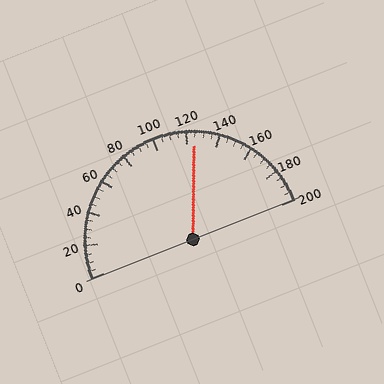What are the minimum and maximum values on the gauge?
The gauge ranges from 0 to 200.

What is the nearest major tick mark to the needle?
The nearest major tick mark is 120.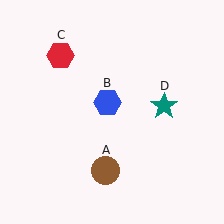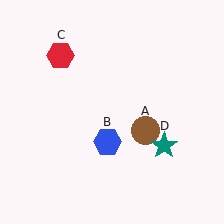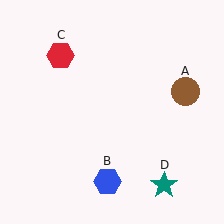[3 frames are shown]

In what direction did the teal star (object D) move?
The teal star (object D) moved down.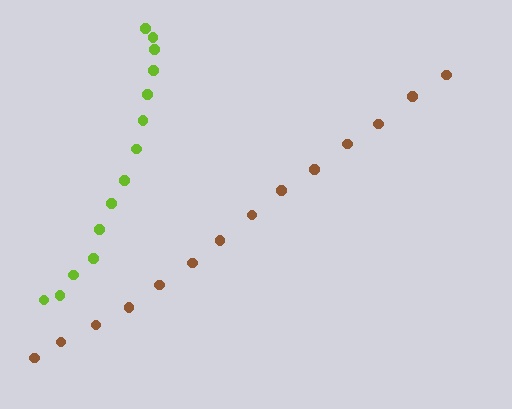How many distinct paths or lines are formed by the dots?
There are 2 distinct paths.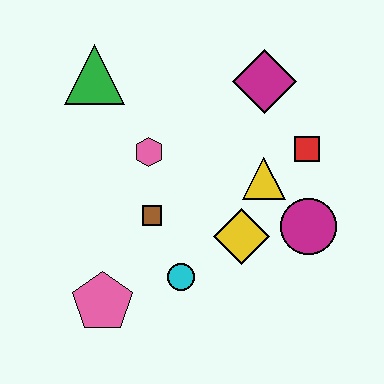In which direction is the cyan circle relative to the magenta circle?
The cyan circle is to the left of the magenta circle.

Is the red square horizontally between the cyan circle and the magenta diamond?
No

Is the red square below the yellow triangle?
No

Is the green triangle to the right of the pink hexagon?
No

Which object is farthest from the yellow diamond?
The green triangle is farthest from the yellow diamond.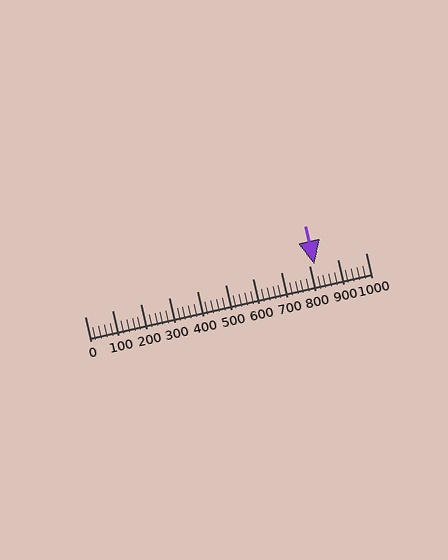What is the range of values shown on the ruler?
The ruler shows values from 0 to 1000.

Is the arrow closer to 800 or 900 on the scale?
The arrow is closer to 800.